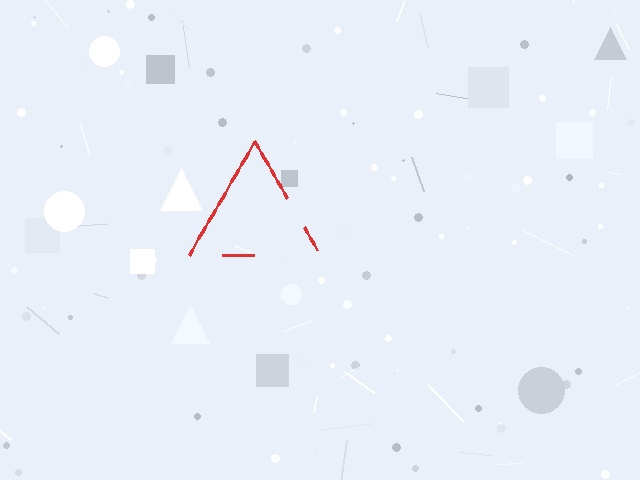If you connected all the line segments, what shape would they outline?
They would outline a triangle.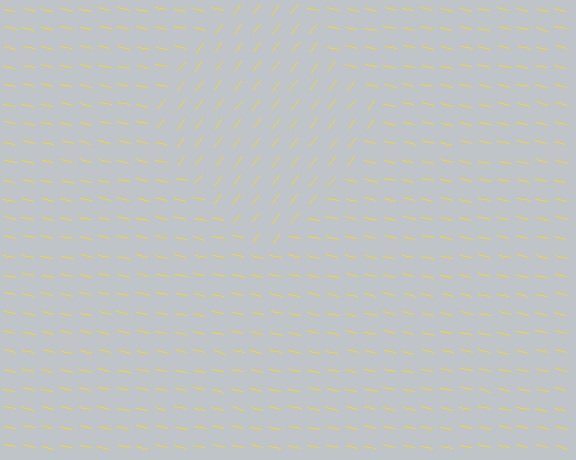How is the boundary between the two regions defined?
The boundary is defined purely by a change in line orientation (approximately 65 degrees difference). All lines are the same color and thickness.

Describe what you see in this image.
The image is filled with small yellow line segments. A diamond region in the image has lines oriented differently from the surrounding lines, creating a visible texture boundary.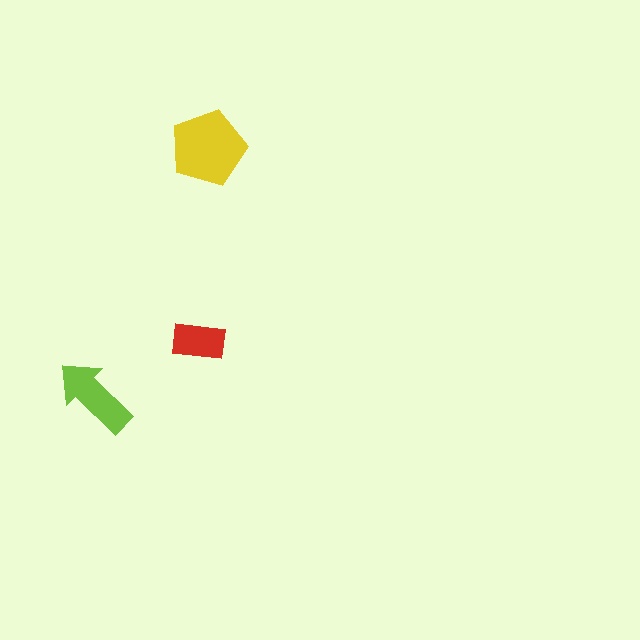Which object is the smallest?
The red rectangle.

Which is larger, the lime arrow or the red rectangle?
The lime arrow.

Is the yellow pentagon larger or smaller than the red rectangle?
Larger.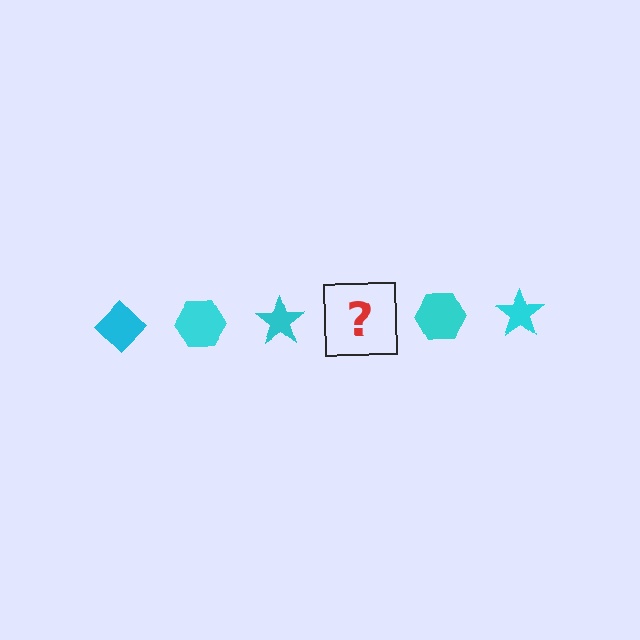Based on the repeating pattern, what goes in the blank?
The blank should be a cyan diamond.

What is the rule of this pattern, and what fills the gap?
The rule is that the pattern cycles through diamond, hexagon, star shapes in cyan. The gap should be filled with a cyan diamond.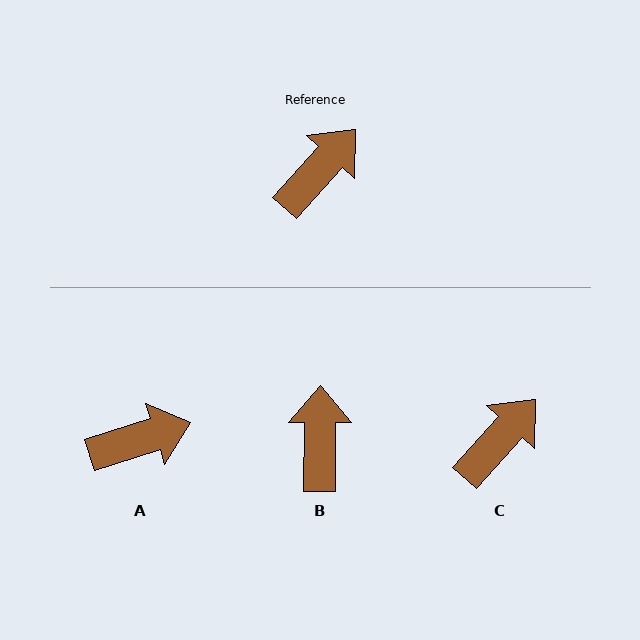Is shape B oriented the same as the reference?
No, it is off by about 42 degrees.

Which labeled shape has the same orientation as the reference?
C.